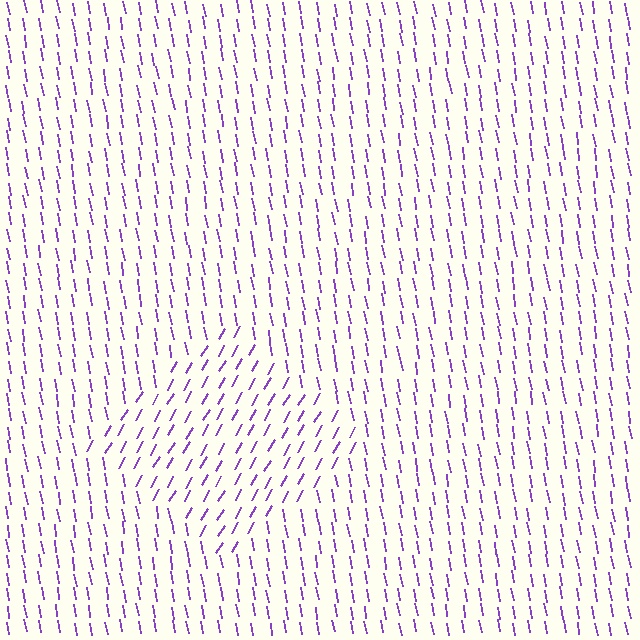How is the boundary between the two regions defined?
The boundary is defined purely by a change in line orientation (approximately 40 degrees difference). All lines are the same color and thickness.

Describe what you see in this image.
The image is filled with small purple line segments. A diamond region in the image has lines oriented differently from the surrounding lines, creating a visible texture boundary.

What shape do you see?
I see a diamond.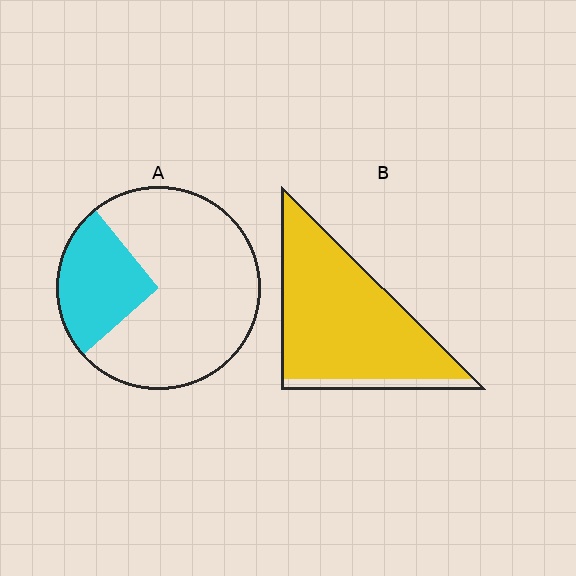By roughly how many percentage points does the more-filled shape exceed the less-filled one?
By roughly 65 percentage points (B over A).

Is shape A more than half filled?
No.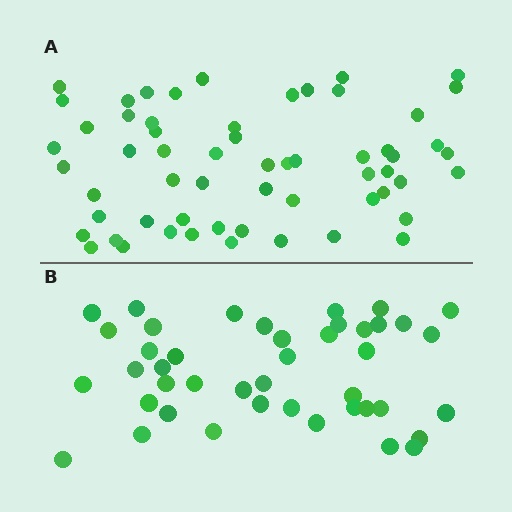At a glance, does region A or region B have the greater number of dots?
Region A (the top region) has more dots.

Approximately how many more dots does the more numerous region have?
Region A has approximately 15 more dots than region B.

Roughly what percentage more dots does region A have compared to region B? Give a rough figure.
About 35% more.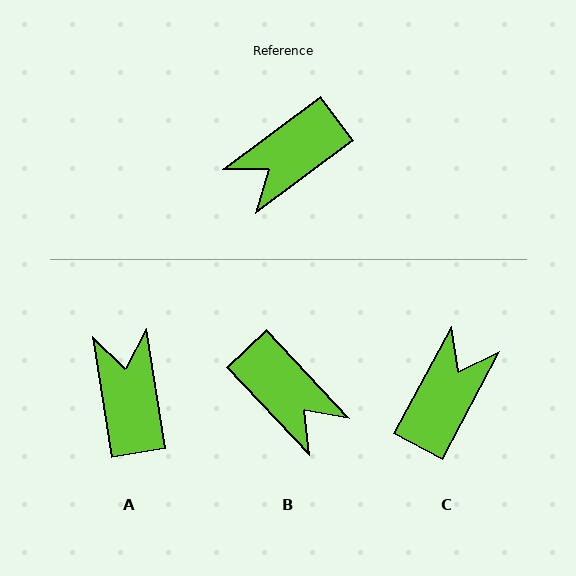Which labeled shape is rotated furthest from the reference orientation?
C, about 155 degrees away.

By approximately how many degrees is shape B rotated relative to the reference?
Approximately 97 degrees counter-clockwise.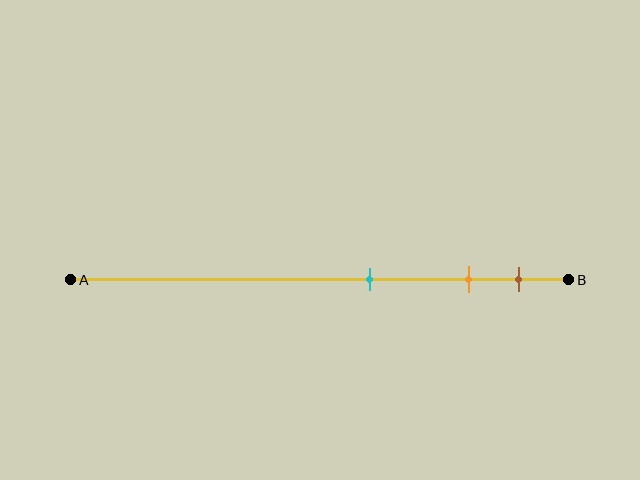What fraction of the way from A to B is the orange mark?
The orange mark is approximately 80% (0.8) of the way from A to B.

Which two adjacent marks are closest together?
The orange and brown marks are the closest adjacent pair.